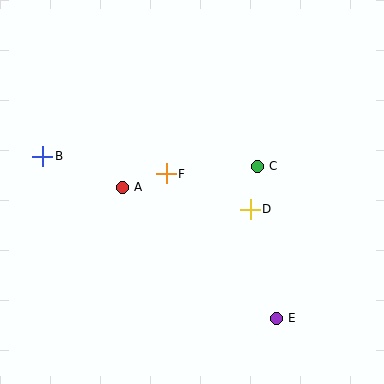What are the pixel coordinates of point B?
Point B is at (43, 156).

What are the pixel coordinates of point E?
Point E is at (276, 318).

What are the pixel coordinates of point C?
Point C is at (257, 166).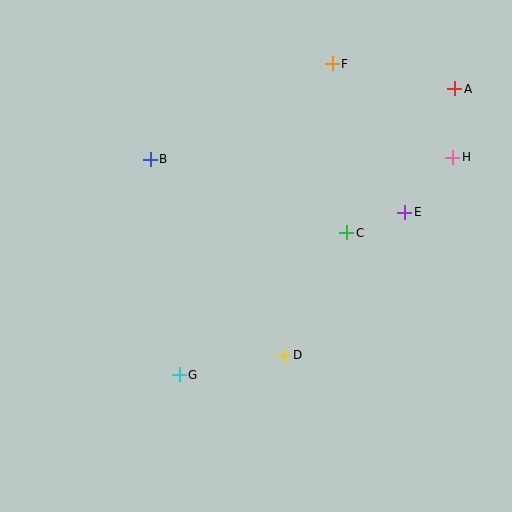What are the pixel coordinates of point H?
Point H is at (453, 157).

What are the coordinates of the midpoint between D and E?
The midpoint between D and E is at (345, 284).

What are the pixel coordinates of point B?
Point B is at (150, 159).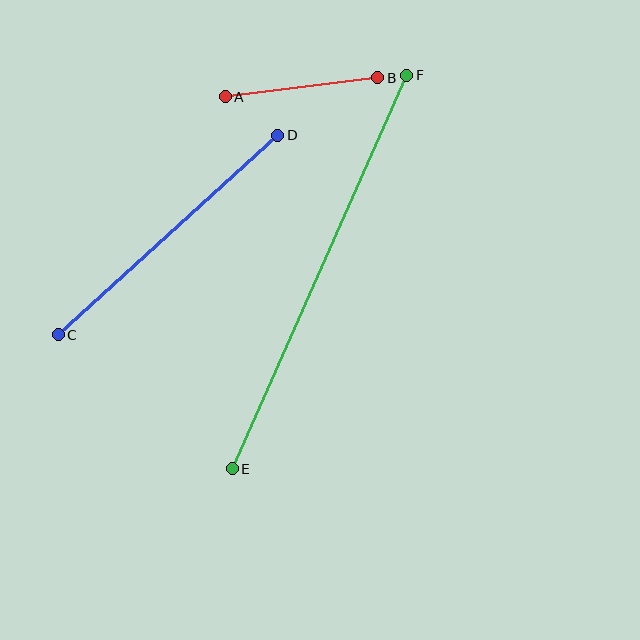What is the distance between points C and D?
The distance is approximately 297 pixels.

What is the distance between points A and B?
The distance is approximately 154 pixels.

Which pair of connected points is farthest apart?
Points E and F are farthest apart.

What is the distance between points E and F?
The distance is approximately 430 pixels.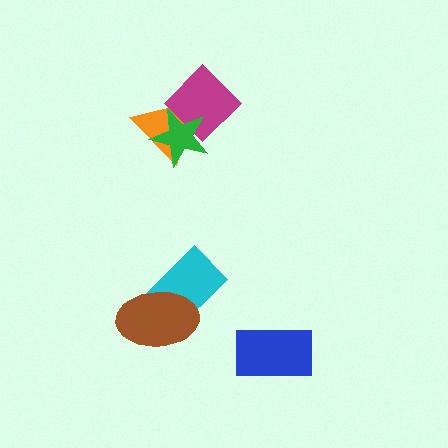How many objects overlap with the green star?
2 objects overlap with the green star.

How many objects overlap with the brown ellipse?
1 object overlaps with the brown ellipse.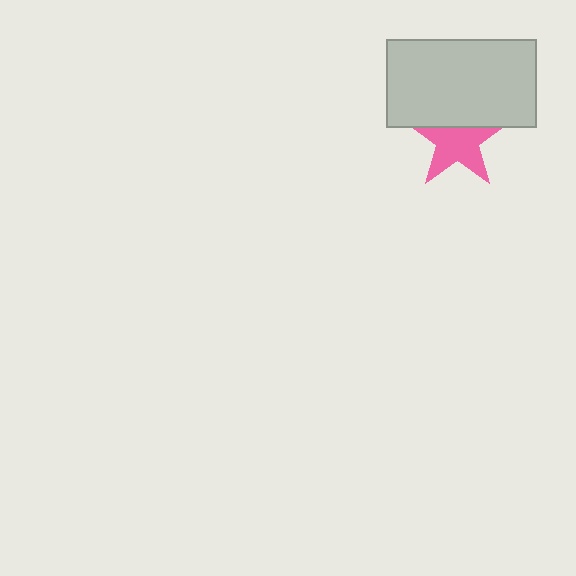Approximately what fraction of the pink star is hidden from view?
Roughly 31% of the pink star is hidden behind the light gray rectangle.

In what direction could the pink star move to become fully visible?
The pink star could move down. That would shift it out from behind the light gray rectangle entirely.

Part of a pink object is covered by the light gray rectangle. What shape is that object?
It is a star.